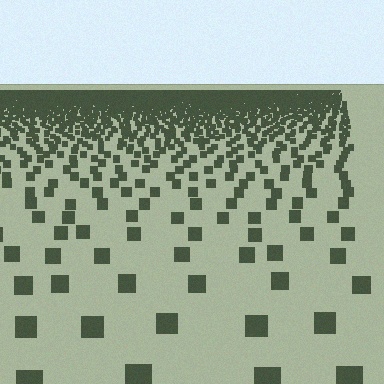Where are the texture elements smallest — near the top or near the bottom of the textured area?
Near the top.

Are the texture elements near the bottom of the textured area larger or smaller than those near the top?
Larger. Near the bottom, elements are closer to the viewer and appear at a bigger on-screen size.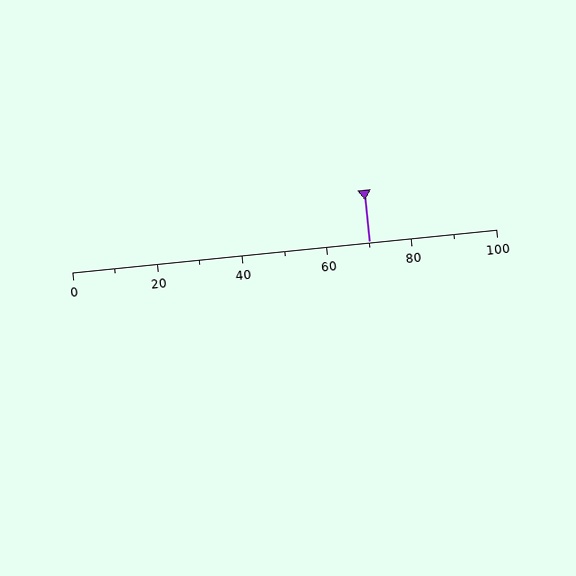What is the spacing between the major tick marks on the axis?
The major ticks are spaced 20 apart.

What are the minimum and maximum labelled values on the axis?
The axis runs from 0 to 100.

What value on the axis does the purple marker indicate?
The marker indicates approximately 70.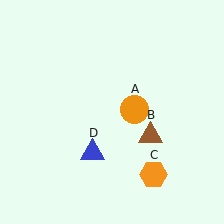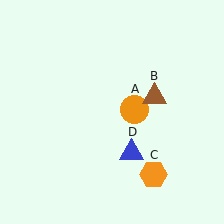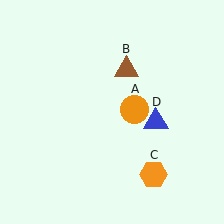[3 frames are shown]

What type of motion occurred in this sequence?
The brown triangle (object B), blue triangle (object D) rotated counterclockwise around the center of the scene.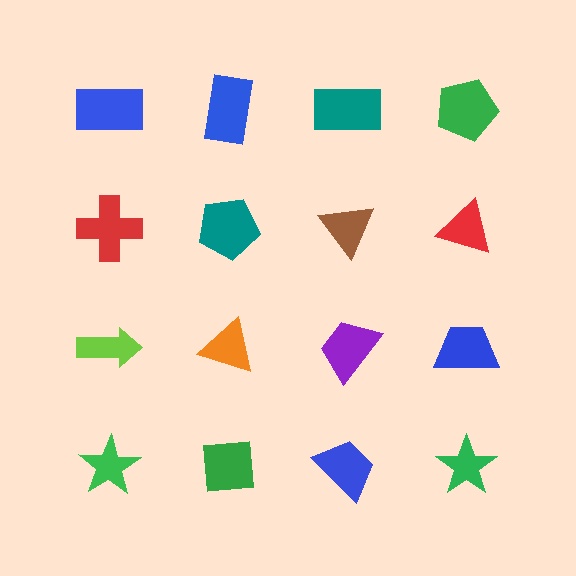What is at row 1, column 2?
A blue rectangle.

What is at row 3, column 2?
An orange triangle.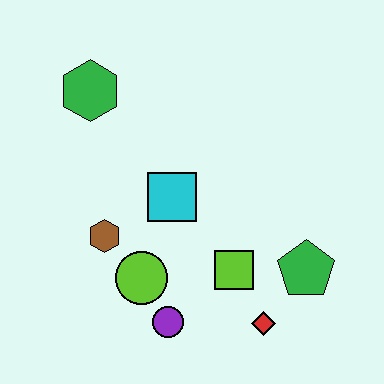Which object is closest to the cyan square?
The brown hexagon is closest to the cyan square.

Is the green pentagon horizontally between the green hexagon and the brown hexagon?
No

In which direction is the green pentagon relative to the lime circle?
The green pentagon is to the right of the lime circle.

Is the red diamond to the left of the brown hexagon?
No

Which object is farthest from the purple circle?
The green hexagon is farthest from the purple circle.